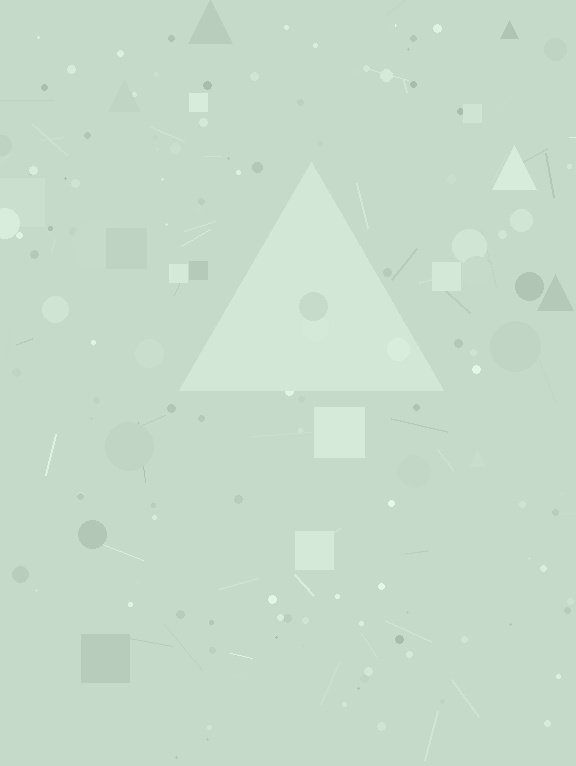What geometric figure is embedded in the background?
A triangle is embedded in the background.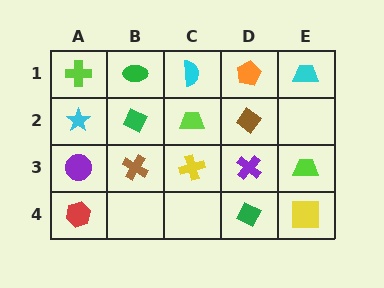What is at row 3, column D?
A purple cross.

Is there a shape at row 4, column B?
No, that cell is empty.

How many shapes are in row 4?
3 shapes.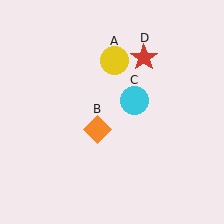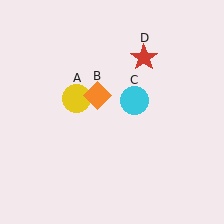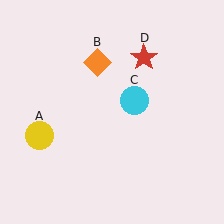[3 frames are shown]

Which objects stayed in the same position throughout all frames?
Cyan circle (object C) and red star (object D) remained stationary.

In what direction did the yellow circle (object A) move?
The yellow circle (object A) moved down and to the left.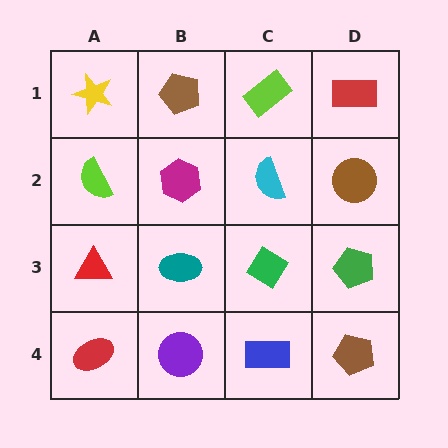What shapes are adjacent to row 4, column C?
A green diamond (row 3, column C), a purple circle (row 4, column B), a brown pentagon (row 4, column D).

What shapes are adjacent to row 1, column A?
A lime semicircle (row 2, column A), a brown pentagon (row 1, column B).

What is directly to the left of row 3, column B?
A red triangle.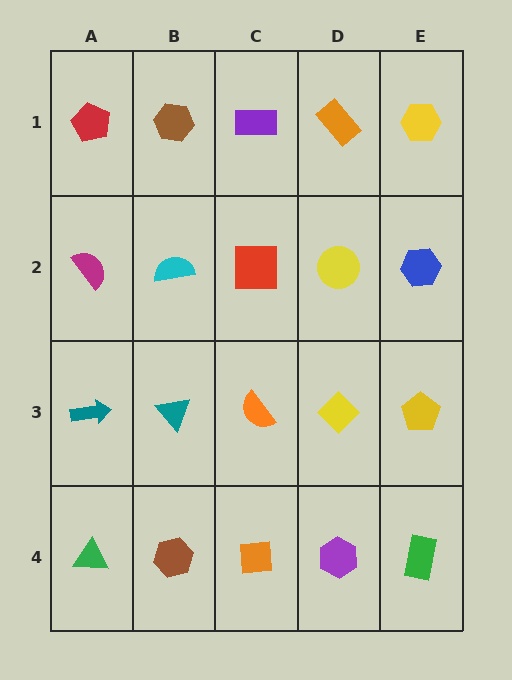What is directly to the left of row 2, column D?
A red square.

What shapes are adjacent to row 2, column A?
A red pentagon (row 1, column A), a teal arrow (row 3, column A), a cyan semicircle (row 2, column B).